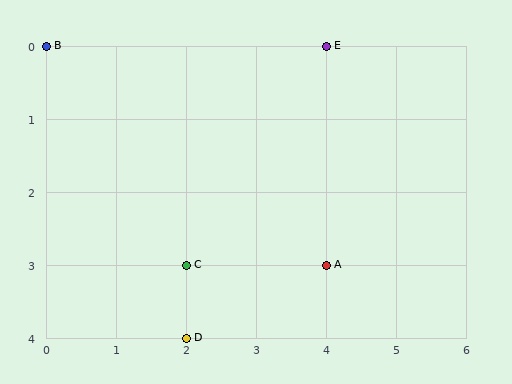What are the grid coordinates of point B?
Point B is at grid coordinates (0, 0).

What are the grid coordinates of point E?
Point E is at grid coordinates (4, 0).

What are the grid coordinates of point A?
Point A is at grid coordinates (4, 3).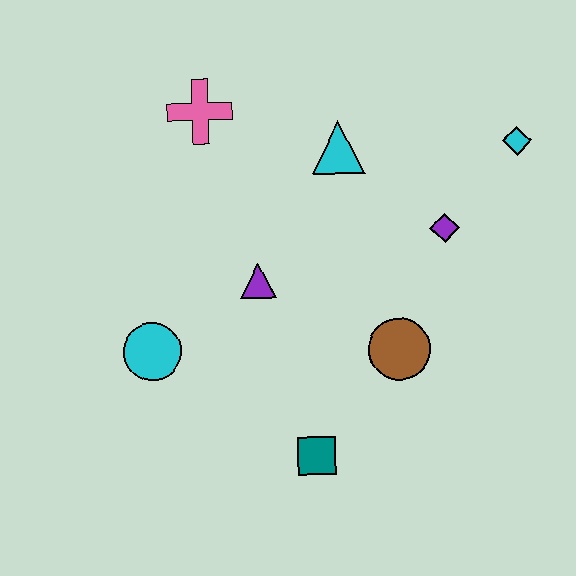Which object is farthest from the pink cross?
The teal square is farthest from the pink cross.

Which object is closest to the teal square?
The brown circle is closest to the teal square.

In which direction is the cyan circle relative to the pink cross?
The cyan circle is below the pink cross.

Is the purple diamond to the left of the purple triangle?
No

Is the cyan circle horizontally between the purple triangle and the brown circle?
No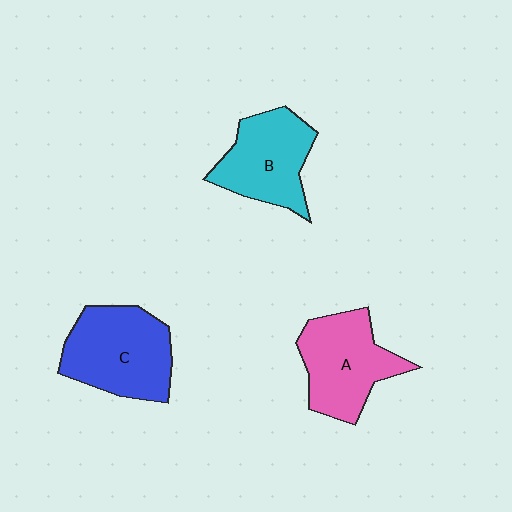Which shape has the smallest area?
Shape B (cyan).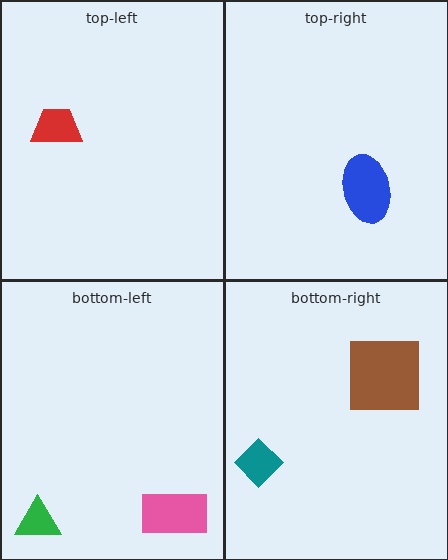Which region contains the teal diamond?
The bottom-right region.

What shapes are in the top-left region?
The red trapezoid.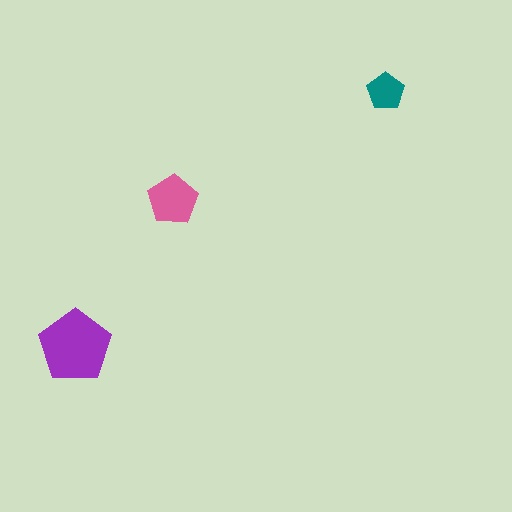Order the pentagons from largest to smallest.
the purple one, the pink one, the teal one.